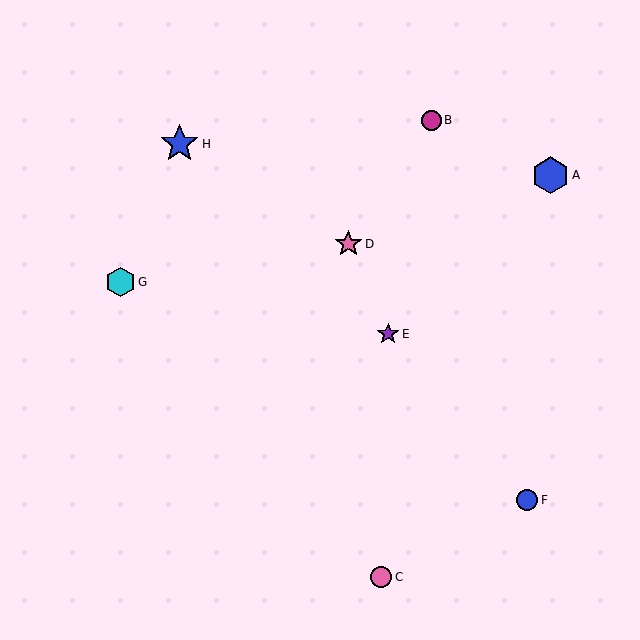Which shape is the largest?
The blue star (labeled H) is the largest.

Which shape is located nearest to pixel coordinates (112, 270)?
The cyan hexagon (labeled G) at (120, 282) is nearest to that location.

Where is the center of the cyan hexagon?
The center of the cyan hexagon is at (120, 282).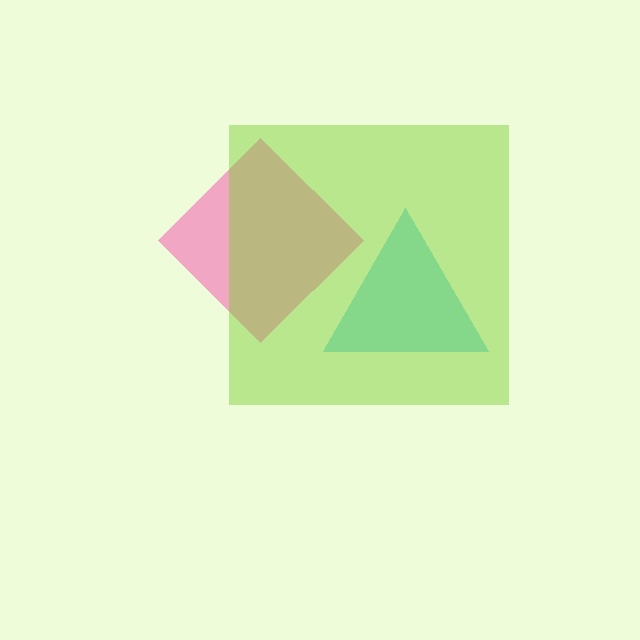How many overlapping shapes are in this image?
There are 3 overlapping shapes in the image.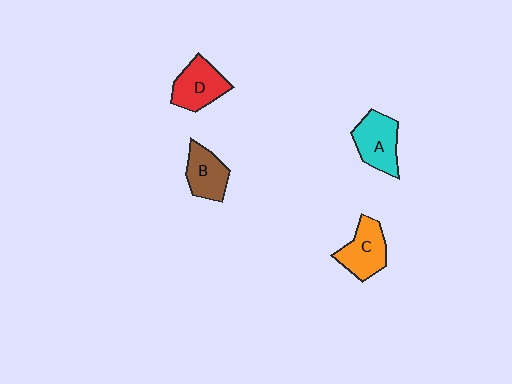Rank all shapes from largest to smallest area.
From largest to smallest: A (cyan), C (orange), D (red), B (brown).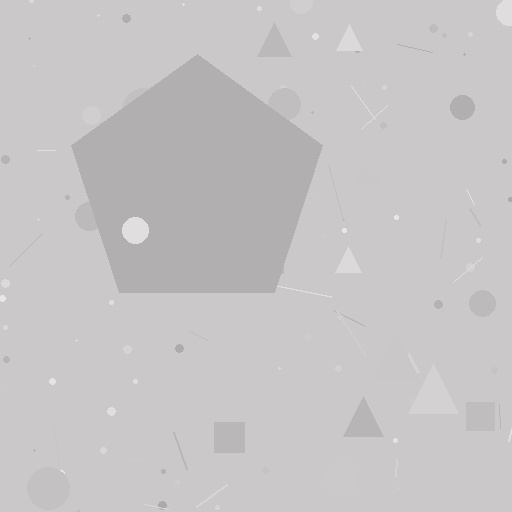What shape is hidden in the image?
A pentagon is hidden in the image.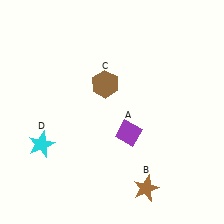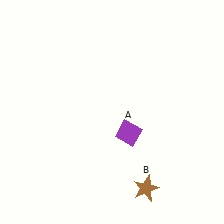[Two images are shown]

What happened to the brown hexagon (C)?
The brown hexagon (C) was removed in Image 2. It was in the top-left area of Image 1.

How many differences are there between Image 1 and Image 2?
There are 2 differences between the two images.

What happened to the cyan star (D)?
The cyan star (D) was removed in Image 2. It was in the bottom-left area of Image 1.